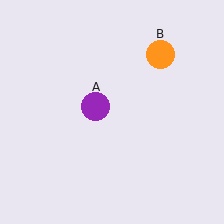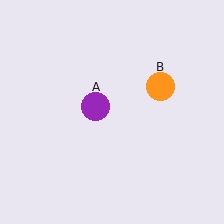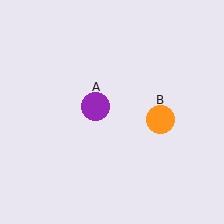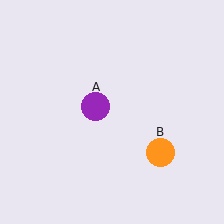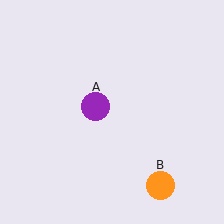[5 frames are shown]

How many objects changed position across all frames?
1 object changed position: orange circle (object B).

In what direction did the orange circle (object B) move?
The orange circle (object B) moved down.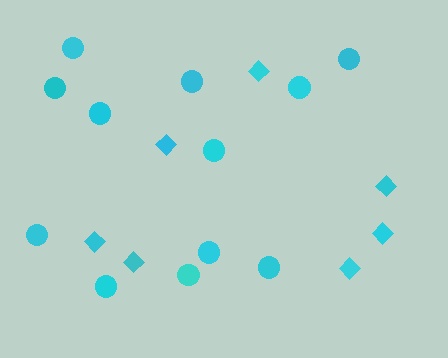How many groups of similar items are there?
There are 2 groups: one group of diamonds (7) and one group of circles (12).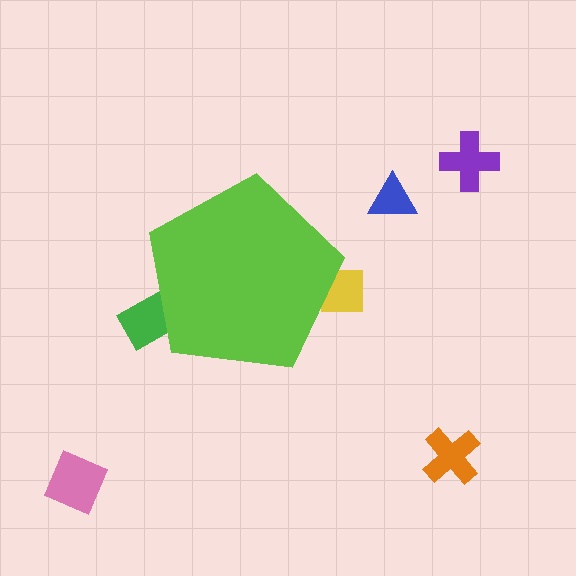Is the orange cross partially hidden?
No, the orange cross is fully visible.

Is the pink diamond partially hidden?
No, the pink diamond is fully visible.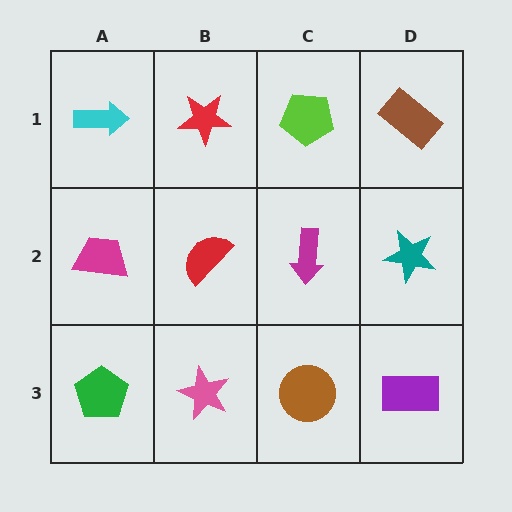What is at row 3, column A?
A green pentagon.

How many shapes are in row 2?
4 shapes.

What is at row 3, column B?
A pink star.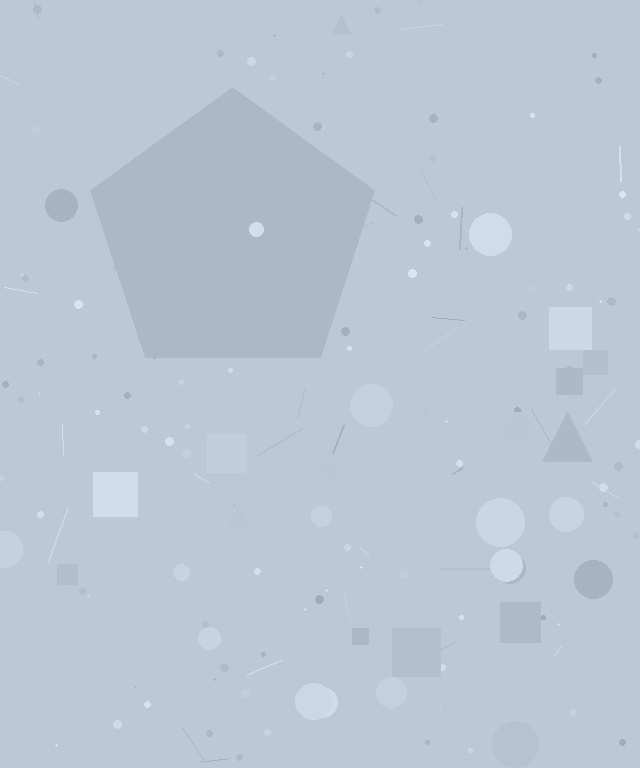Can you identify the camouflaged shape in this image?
The camouflaged shape is a pentagon.